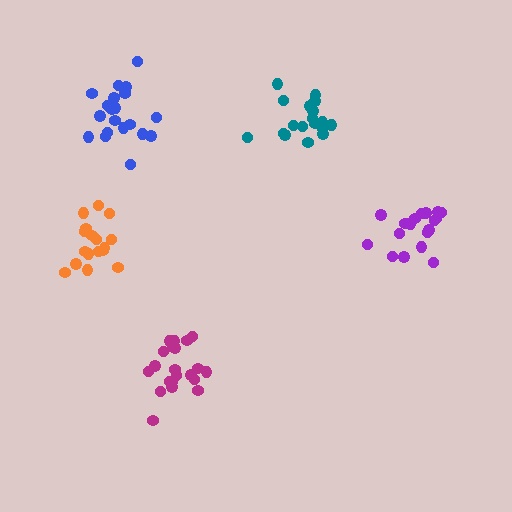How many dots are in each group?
Group 1: 19 dots, Group 2: 20 dots, Group 3: 19 dots, Group 4: 17 dots, Group 5: 21 dots (96 total).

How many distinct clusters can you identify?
There are 5 distinct clusters.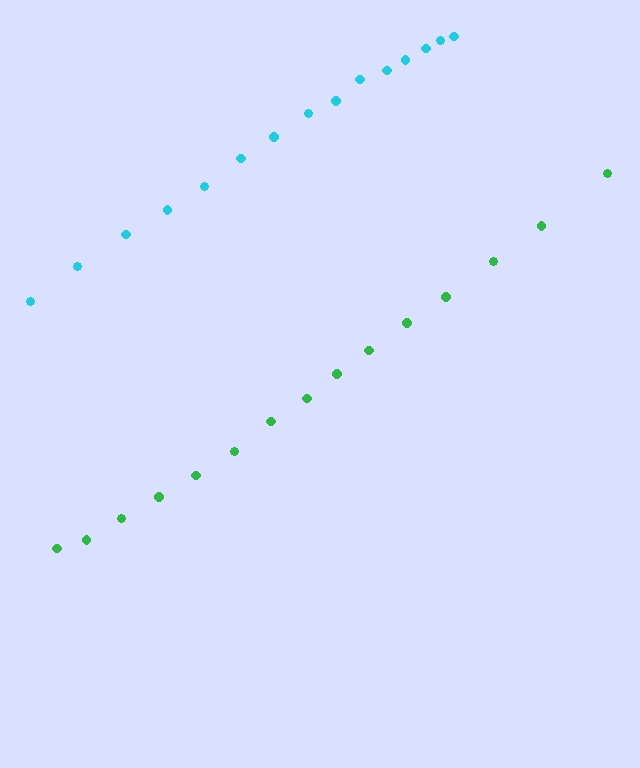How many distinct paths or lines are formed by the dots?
There are 2 distinct paths.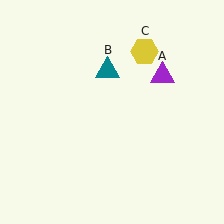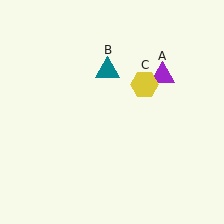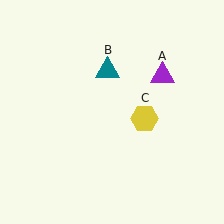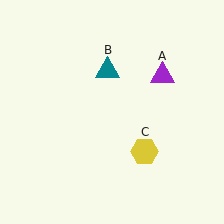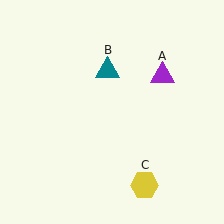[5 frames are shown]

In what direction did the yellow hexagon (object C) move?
The yellow hexagon (object C) moved down.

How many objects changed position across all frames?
1 object changed position: yellow hexagon (object C).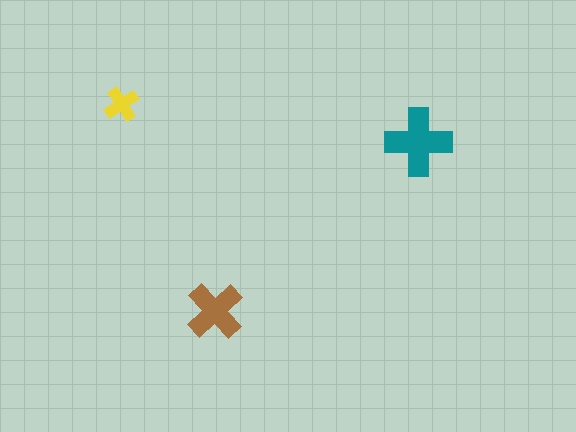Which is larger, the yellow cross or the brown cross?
The brown one.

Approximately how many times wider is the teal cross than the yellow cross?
About 2 times wider.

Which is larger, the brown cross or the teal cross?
The teal one.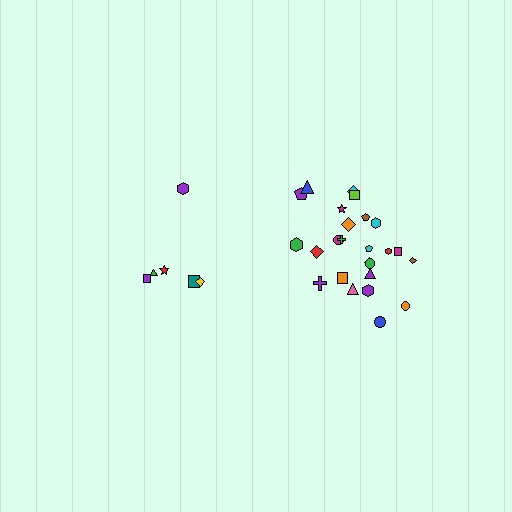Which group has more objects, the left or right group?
The right group.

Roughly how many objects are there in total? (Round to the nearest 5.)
Roughly 30 objects in total.